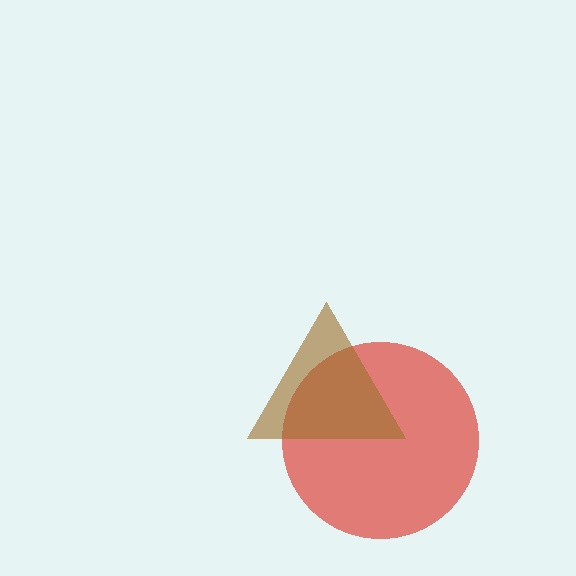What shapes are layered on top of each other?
The layered shapes are: a red circle, a brown triangle.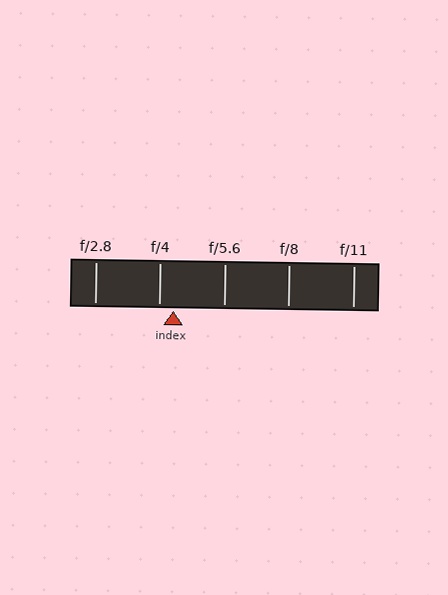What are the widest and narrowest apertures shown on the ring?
The widest aperture shown is f/2.8 and the narrowest is f/11.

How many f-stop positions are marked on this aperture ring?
There are 5 f-stop positions marked.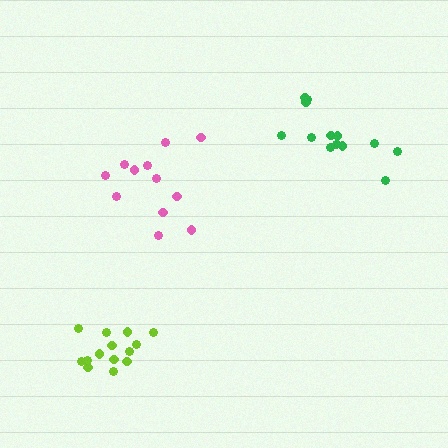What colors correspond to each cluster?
The clusters are colored: green, lime, pink.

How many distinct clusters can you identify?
There are 3 distinct clusters.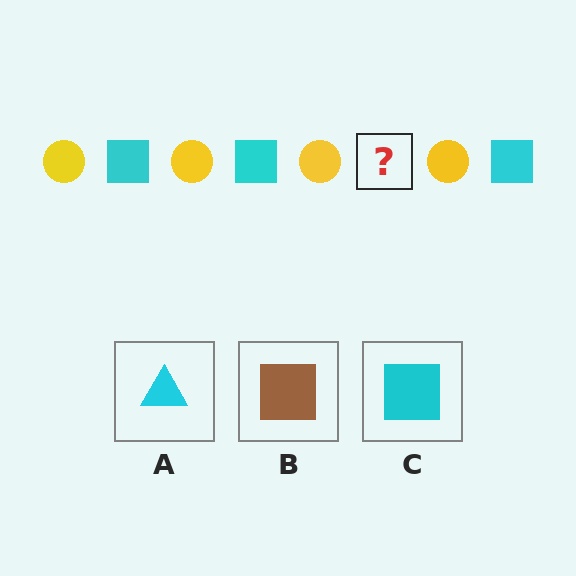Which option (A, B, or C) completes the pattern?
C.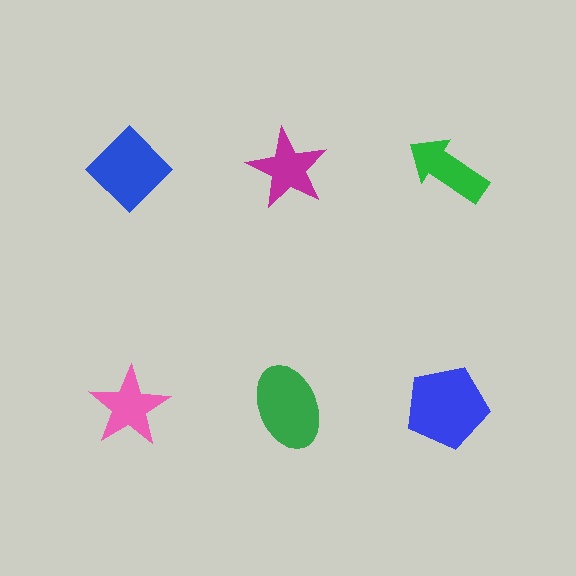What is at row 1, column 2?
A magenta star.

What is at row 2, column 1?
A pink star.